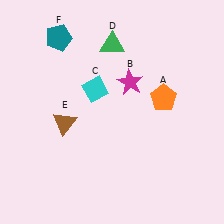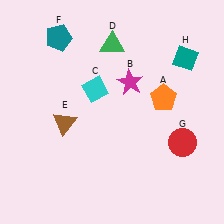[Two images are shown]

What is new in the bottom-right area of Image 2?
A red circle (G) was added in the bottom-right area of Image 2.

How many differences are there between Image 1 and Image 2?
There are 2 differences between the two images.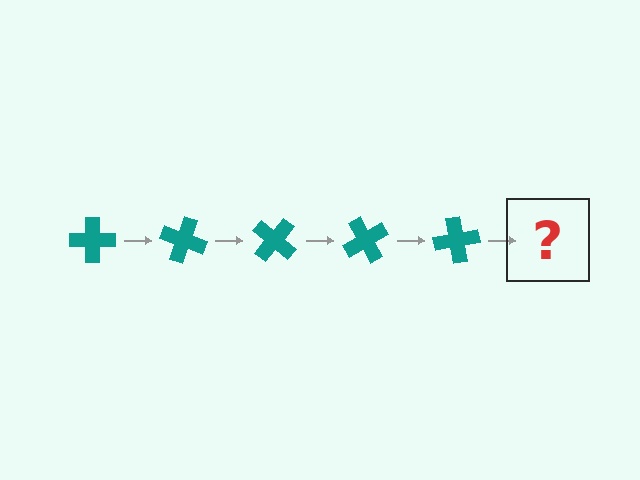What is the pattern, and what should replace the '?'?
The pattern is that the cross rotates 20 degrees each step. The '?' should be a teal cross rotated 100 degrees.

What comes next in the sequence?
The next element should be a teal cross rotated 100 degrees.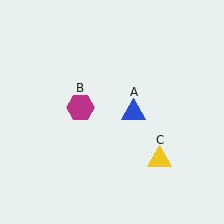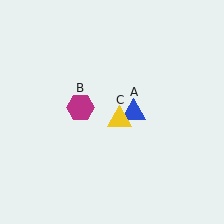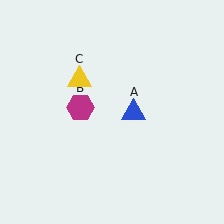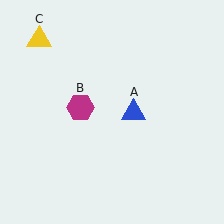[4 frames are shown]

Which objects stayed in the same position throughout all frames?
Blue triangle (object A) and magenta hexagon (object B) remained stationary.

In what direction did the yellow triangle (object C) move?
The yellow triangle (object C) moved up and to the left.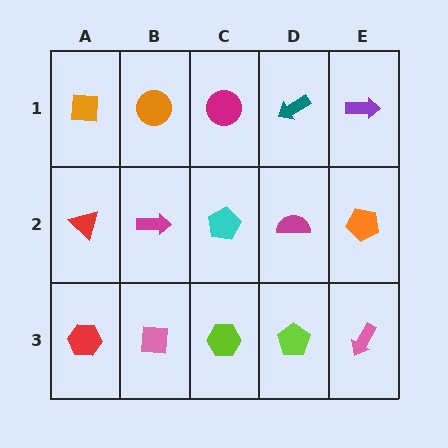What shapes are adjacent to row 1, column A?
A red triangle (row 2, column A), an orange circle (row 1, column B).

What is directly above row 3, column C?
A cyan pentagon.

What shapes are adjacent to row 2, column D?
A teal arrow (row 1, column D), a lime pentagon (row 3, column D), a cyan pentagon (row 2, column C), an orange pentagon (row 2, column E).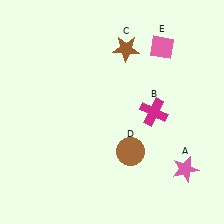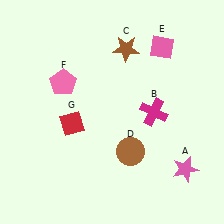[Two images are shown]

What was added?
A pink pentagon (F), a red diamond (G) were added in Image 2.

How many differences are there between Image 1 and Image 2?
There are 2 differences between the two images.